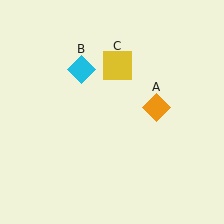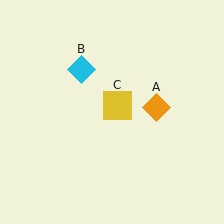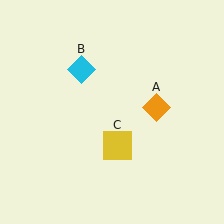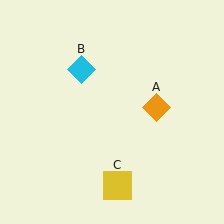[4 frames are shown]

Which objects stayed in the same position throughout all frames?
Orange diamond (object A) and cyan diamond (object B) remained stationary.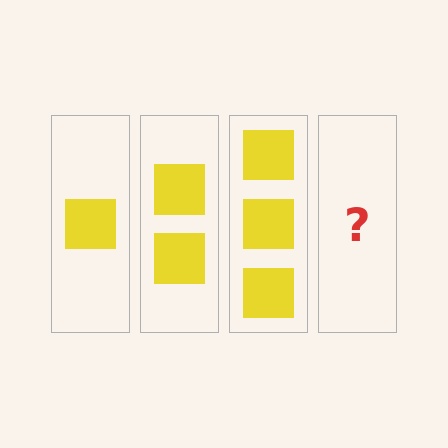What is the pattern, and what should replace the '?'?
The pattern is that each step adds one more square. The '?' should be 4 squares.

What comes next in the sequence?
The next element should be 4 squares.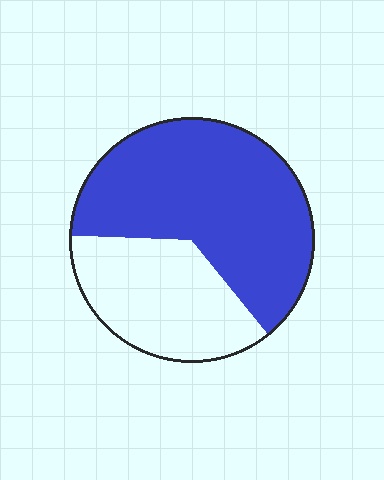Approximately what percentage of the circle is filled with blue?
Approximately 65%.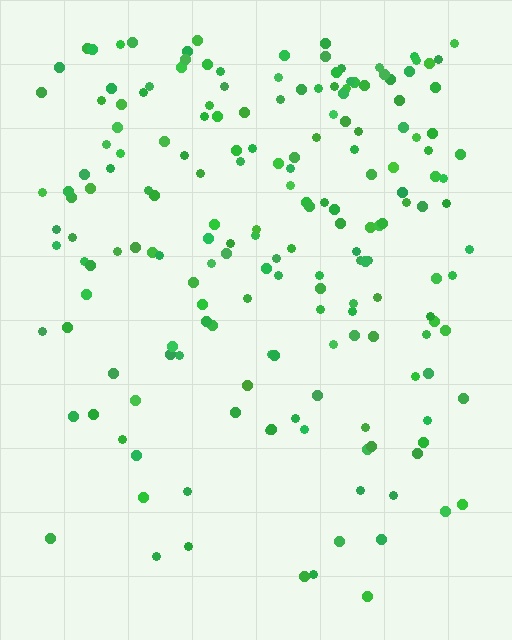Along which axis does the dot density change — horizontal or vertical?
Vertical.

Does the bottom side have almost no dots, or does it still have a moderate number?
Still a moderate number, just noticeably fewer than the top.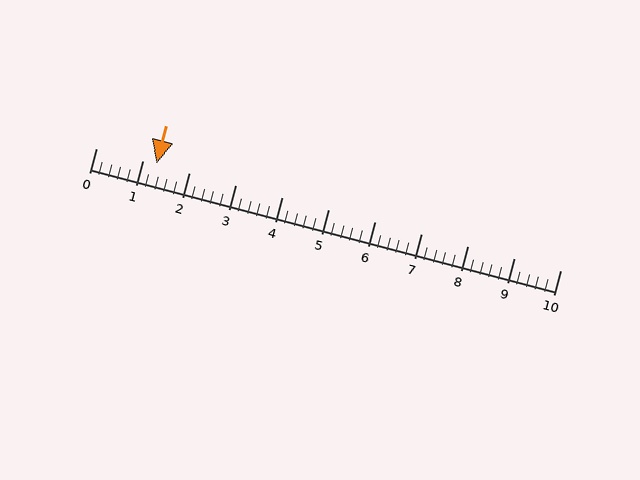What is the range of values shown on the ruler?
The ruler shows values from 0 to 10.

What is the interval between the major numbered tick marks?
The major tick marks are spaced 1 units apart.